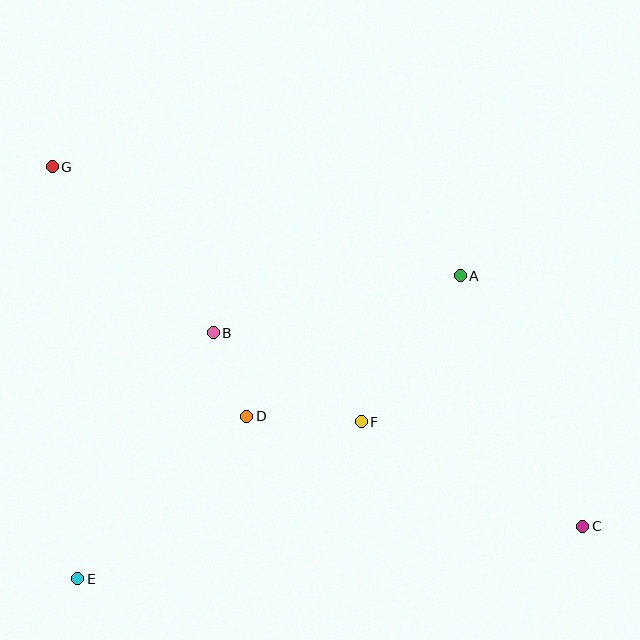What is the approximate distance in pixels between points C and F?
The distance between C and F is approximately 245 pixels.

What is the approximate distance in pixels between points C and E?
The distance between C and E is approximately 508 pixels.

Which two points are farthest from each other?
Points C and G are farthest from each other.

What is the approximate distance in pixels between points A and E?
The distance between A and E is approximately 488 pixels.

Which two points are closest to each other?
Points B and D are closest to each other.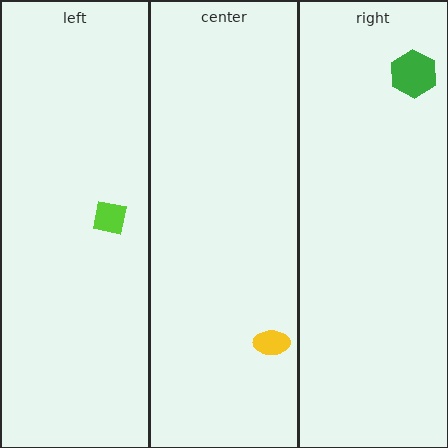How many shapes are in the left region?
1.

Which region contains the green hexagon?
The right region.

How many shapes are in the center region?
1.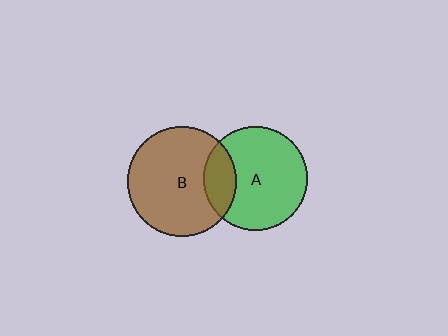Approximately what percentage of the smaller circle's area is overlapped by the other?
Approximately 20%.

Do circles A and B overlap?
Yes.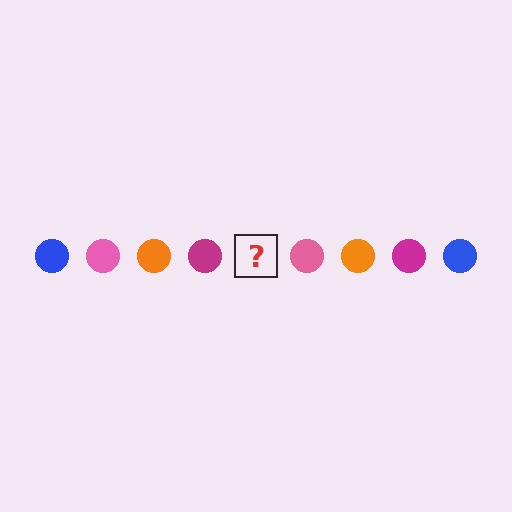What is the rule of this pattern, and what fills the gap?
The rule is that the pattern cycles through blue, pink, orange, magenta circles. The gap should be filled with a blue circle.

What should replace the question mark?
The question mark should be replaced with a blue circle.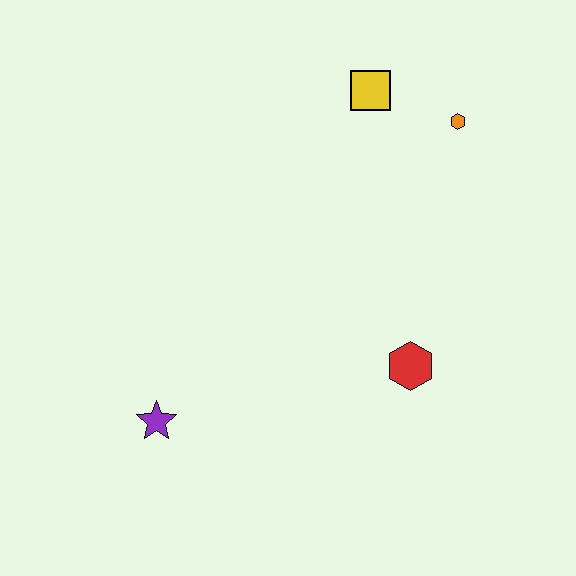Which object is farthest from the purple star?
The orange hexagon is farthest from the purple star.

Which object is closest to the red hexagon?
The orange hexagon is closest to the red hexagon.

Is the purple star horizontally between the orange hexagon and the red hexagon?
No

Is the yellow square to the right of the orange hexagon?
No